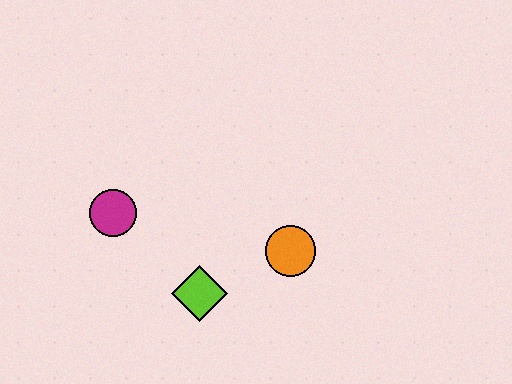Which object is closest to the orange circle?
The lime diamond is closest to the orange circle.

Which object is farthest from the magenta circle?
The orange circle is farthest from the magenta circle.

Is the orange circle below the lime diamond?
No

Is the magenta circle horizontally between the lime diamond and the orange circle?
No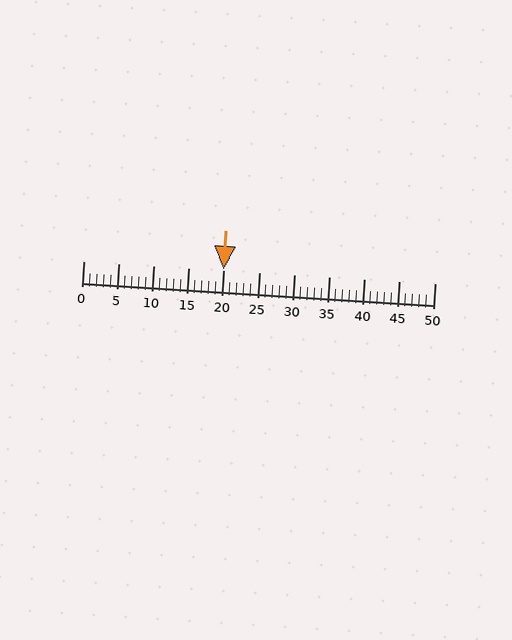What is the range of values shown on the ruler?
The ruler shows values from 0 to 50.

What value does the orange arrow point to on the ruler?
The orange arrow points to approximately 20.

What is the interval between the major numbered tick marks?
The major tick marks are spaced 5 units apart.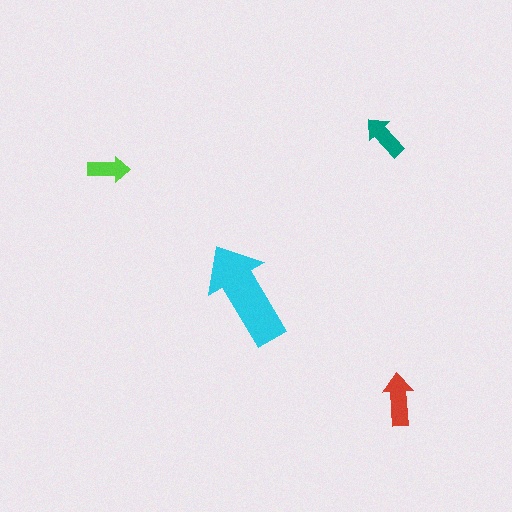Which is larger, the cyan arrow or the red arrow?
The cyan one.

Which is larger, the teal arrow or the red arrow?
The red one.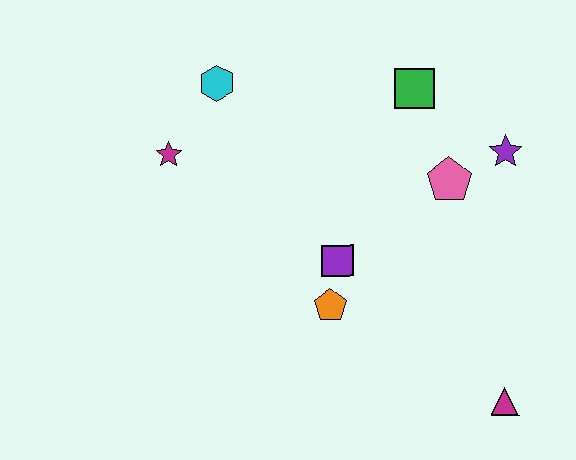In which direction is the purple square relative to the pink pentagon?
The purple square is to the left of the pink pentagon.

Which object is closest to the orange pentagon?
The purple square is closest to the orange pentagon.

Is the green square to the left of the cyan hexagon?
No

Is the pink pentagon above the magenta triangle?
Yes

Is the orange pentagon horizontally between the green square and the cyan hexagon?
Yes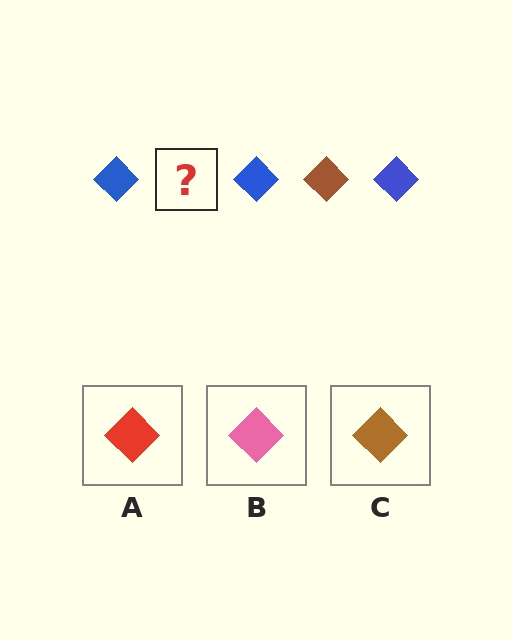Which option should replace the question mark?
Option C.